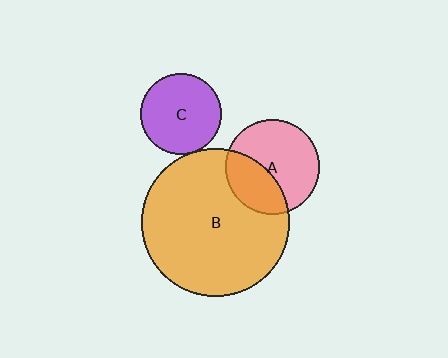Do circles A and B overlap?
Yes.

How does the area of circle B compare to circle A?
Approximately 2.4 times.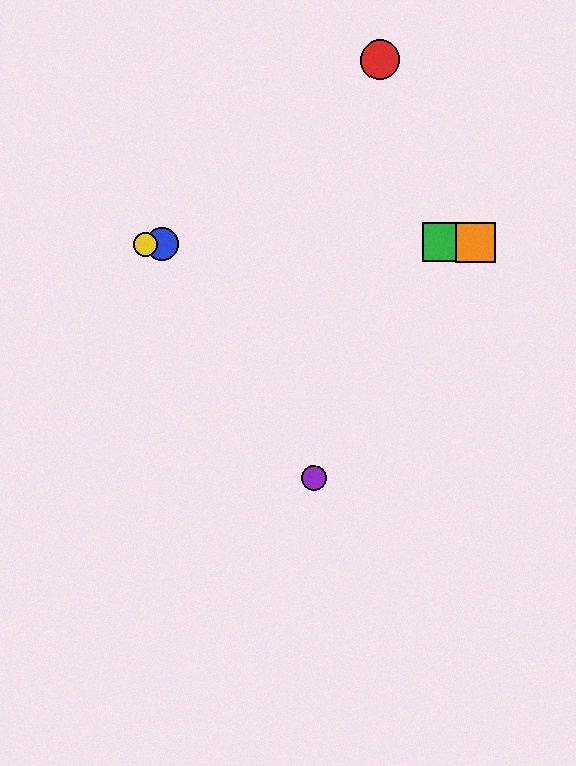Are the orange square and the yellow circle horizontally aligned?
Yes, both are at y≈242.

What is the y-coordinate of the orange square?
The orange square is at y≈242.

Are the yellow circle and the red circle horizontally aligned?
No, the yellow circle is at y≈244 and the red circle is at y≈60.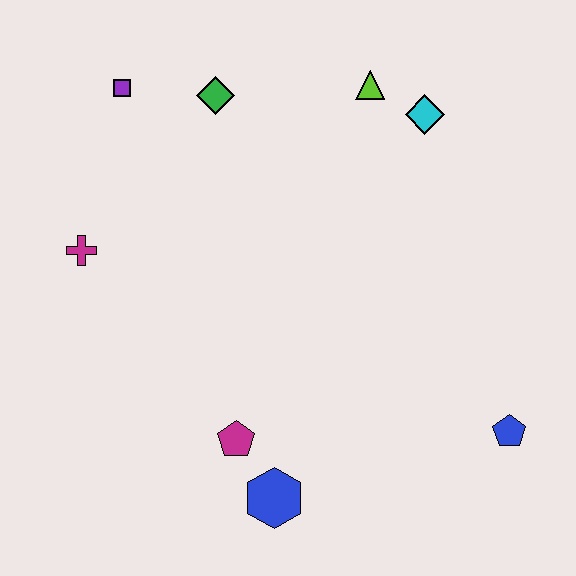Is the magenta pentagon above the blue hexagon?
Yes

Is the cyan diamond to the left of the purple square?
No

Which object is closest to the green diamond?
The purple square is closest to the green diamond.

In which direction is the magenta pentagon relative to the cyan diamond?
The magenta pentagon is below the cyan diamond.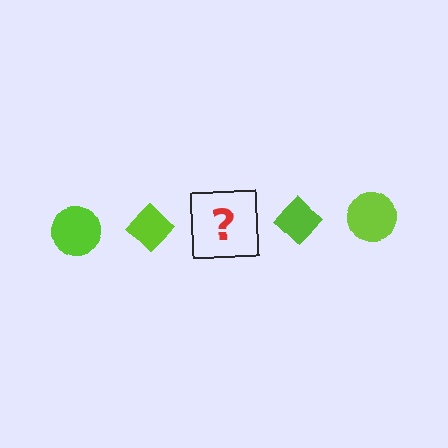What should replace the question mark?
The question mark should be replaced with a lime circle.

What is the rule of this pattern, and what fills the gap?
The rule is that the pattern cycles through circle, diamond shapes in lime. The gap should be filled with a lime circle.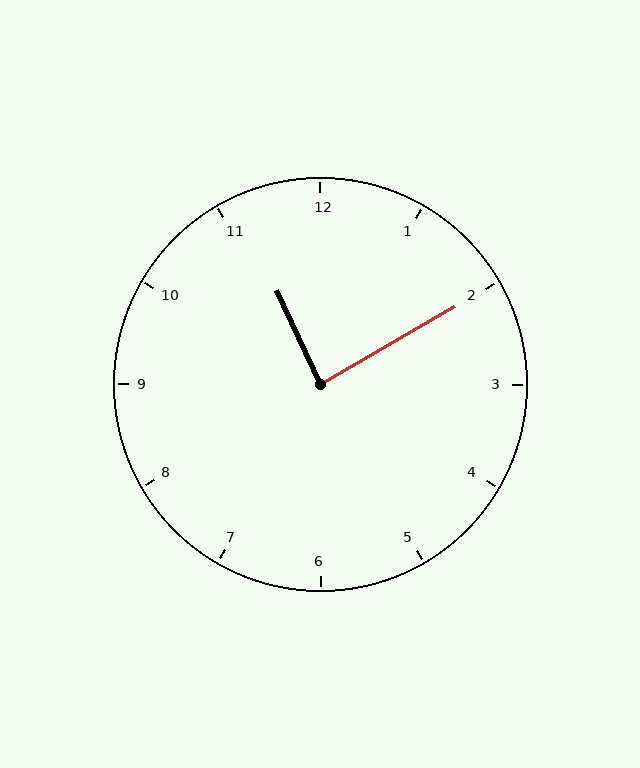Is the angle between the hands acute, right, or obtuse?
It is right.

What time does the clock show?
11:10.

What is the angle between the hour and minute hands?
Approximately 85 degrees.